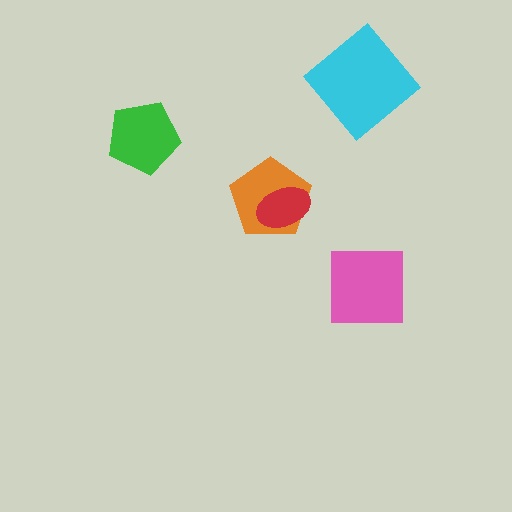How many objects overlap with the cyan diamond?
0 objects overlap with the cyan diamond.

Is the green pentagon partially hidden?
No, no other shape covers it.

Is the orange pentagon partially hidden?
Yes, it is partially covered by another shape.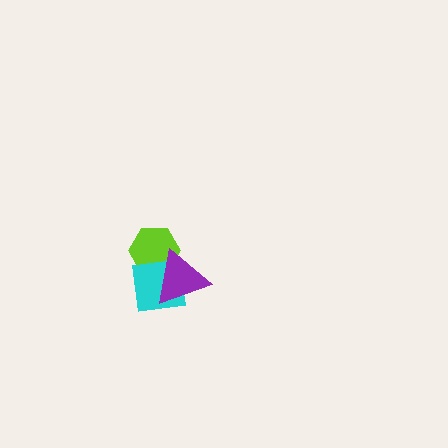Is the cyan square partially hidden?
Yes, it is partially covered by another shape.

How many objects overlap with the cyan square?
2 objects overlap with the cyan square.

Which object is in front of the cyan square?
The purple triangle is in front of the cyan square.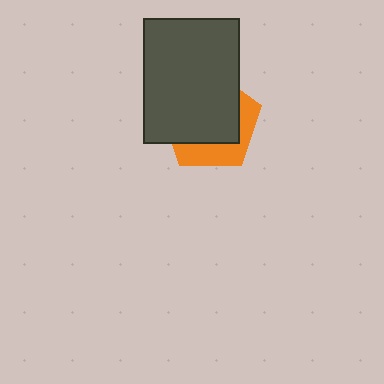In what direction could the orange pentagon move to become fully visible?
The orange pentagon could move toward the lower-right. That would shift it out from behind the dark gray rectangle entirely.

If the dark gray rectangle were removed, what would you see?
You would see the complete orange pentagon.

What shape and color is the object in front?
The object in front is a dark gray rectangle.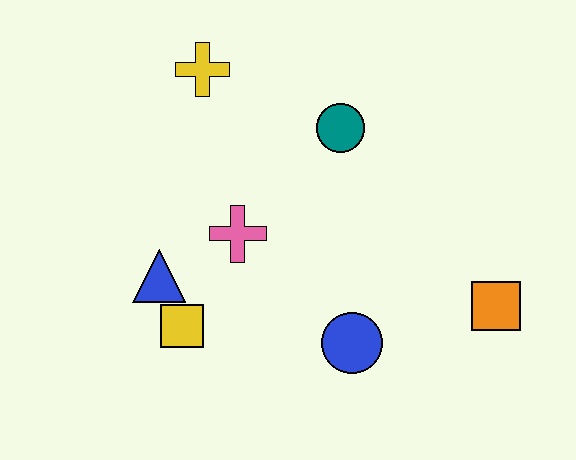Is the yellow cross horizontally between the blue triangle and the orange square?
Yes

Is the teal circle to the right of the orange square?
No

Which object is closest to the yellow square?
The blue triangle is closest to the yellow square.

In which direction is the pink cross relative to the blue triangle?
The pink cross is to the right of the blue triangle.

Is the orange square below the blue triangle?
Yes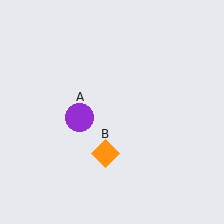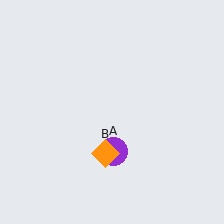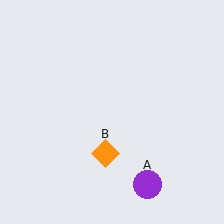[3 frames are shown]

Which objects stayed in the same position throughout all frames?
Orange diamond (object B) remained stationary.